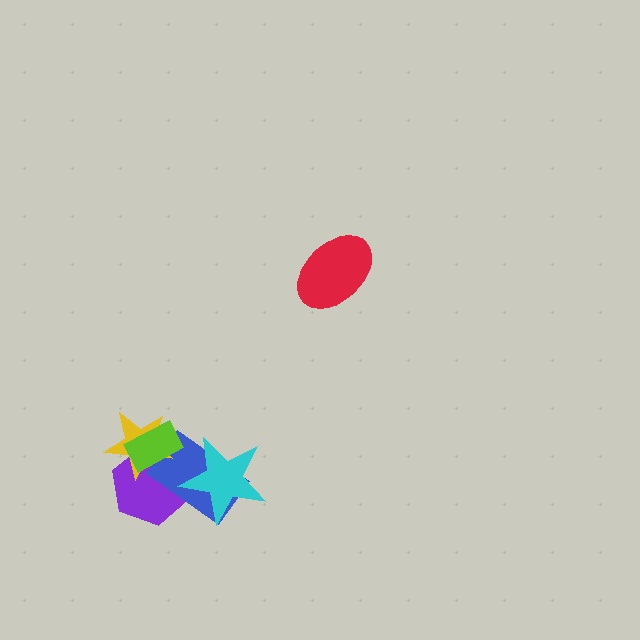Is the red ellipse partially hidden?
No, no other shape covers it.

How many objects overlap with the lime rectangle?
3 objects overlap with the lime rectangle.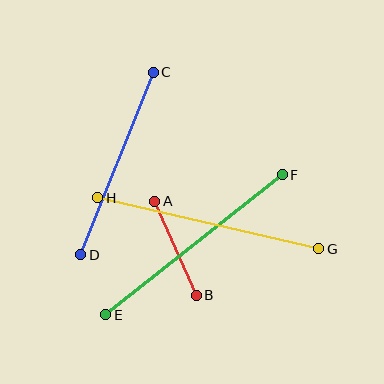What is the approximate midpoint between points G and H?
The midpoint is at approximately (208, 223) pixels.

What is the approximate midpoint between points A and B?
The midpoint is at approximately (176, 248) pixels.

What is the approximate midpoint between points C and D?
The midpoint is at approximately (117, 163) pixels.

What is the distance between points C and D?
The distance is approximately 197 pixels.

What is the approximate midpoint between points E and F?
The midpoint is at approximately (194, 245) pixels.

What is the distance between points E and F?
The distance is approximately 225 pixels.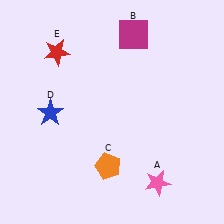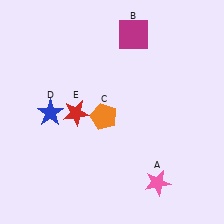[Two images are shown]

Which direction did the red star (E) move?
The red star (E) moved down.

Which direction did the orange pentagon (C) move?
The orange pentagon (C) moved up.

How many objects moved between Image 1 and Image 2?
2 objects moved between the two images.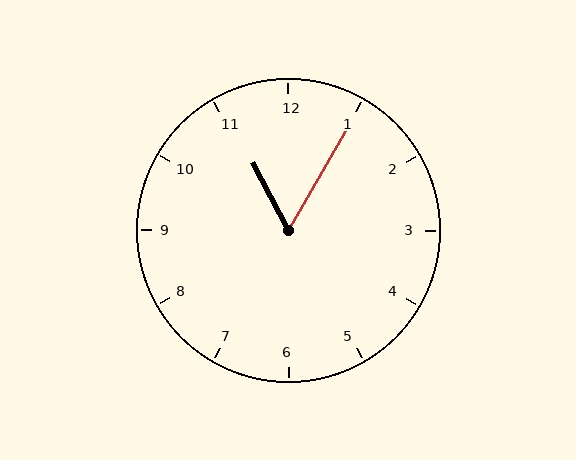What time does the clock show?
11:05.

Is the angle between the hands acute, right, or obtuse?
It is acute.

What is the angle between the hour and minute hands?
Approximately 58 degrees.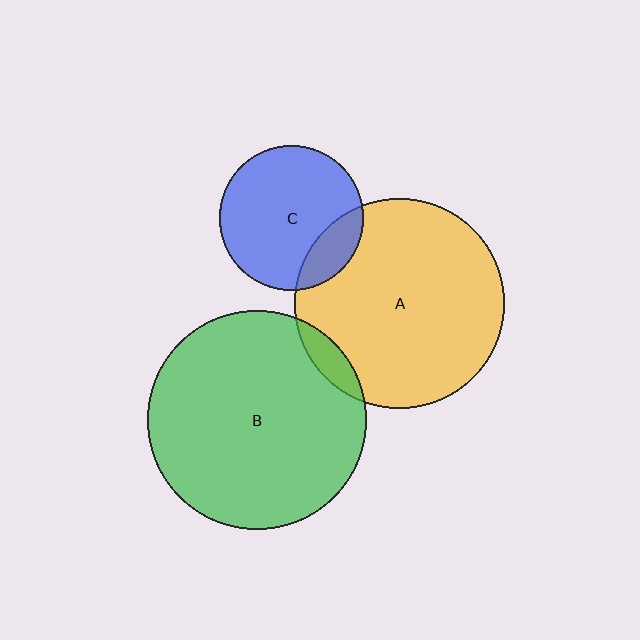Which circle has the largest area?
Circle B (green).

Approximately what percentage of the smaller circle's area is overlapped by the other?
Approximately 20%.